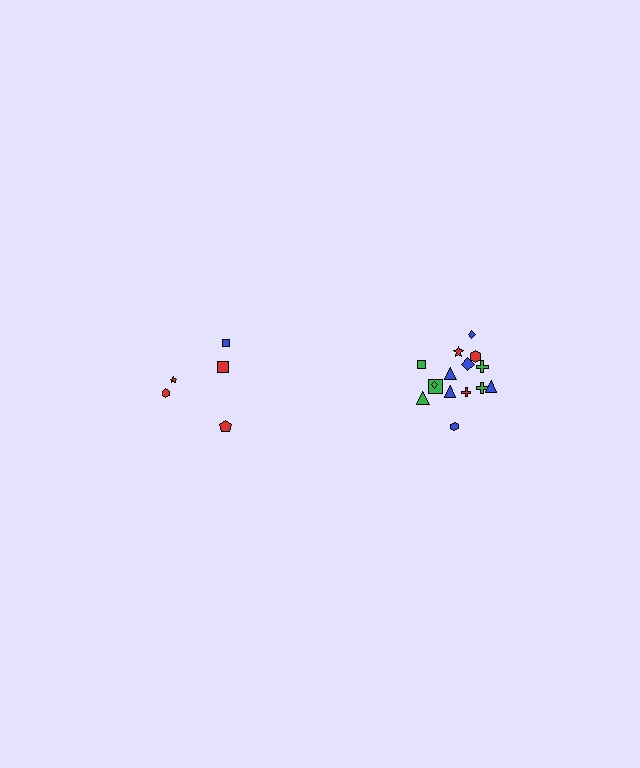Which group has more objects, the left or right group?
The right group.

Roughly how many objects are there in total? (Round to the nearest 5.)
Roughly 20 objects in total.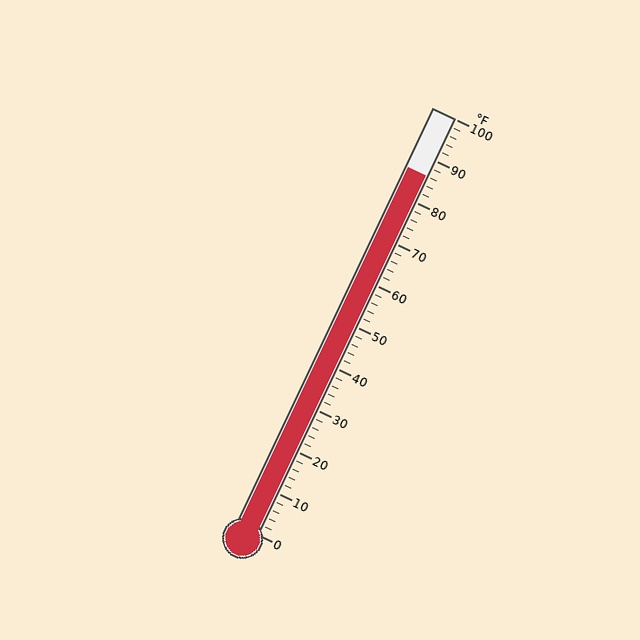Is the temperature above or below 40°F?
The temperature is above 40°F.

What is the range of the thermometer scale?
The thermometer scale ranges from 0°F to 100°F.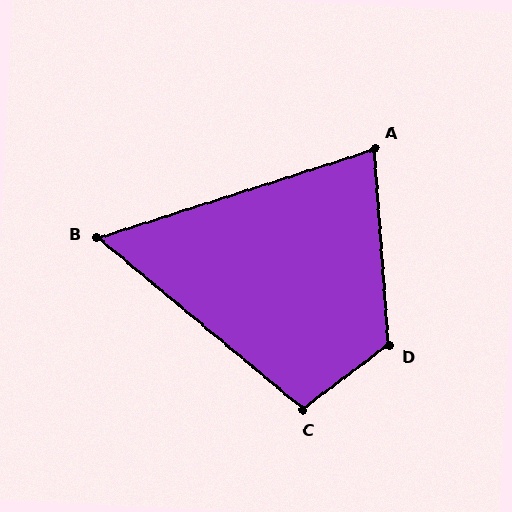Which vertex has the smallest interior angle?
B, at approximately 58 degrees.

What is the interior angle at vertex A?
Approximately 76 degrees (acute).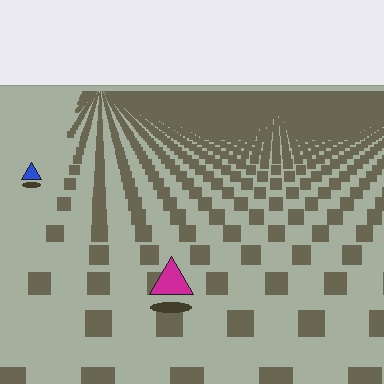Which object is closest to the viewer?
The magenta triangle is closest. The texture marks near it are larger and more spread out.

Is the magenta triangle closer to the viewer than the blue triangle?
Yes. The magenta triangle is closer — you can tell from the texture gradient: the ground texture is coarser near it.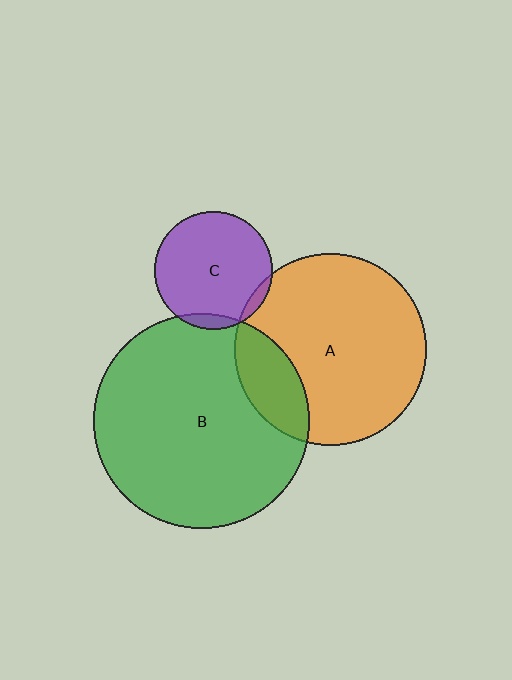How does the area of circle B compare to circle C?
Approximately 3.3 times.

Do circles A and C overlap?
Yes.